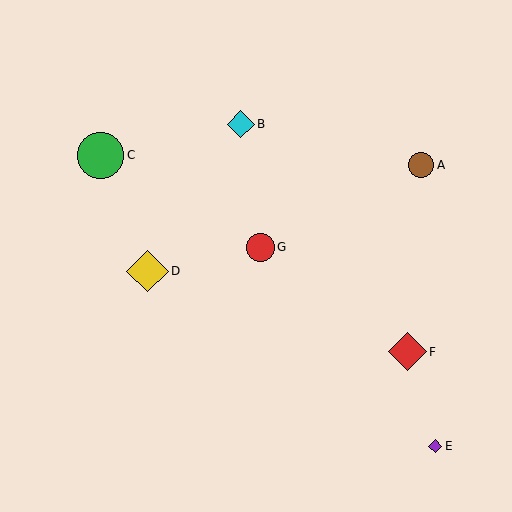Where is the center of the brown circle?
The center of the brown circle is at (421, 165).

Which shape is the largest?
The green circle (labeled C) is the largest.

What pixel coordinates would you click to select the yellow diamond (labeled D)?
Click at (147, 271) to select the yellow diamond D.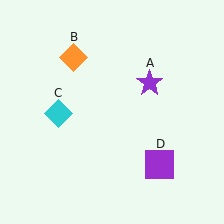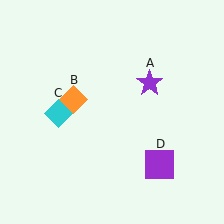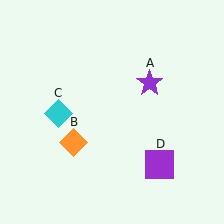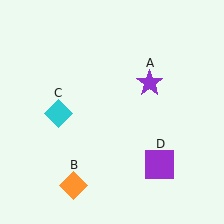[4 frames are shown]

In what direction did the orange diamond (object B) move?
The orange diamond (object B) moved down.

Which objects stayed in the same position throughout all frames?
Purple star (object A) and cyan diamond (object C) and purple square (object D) remained stationary.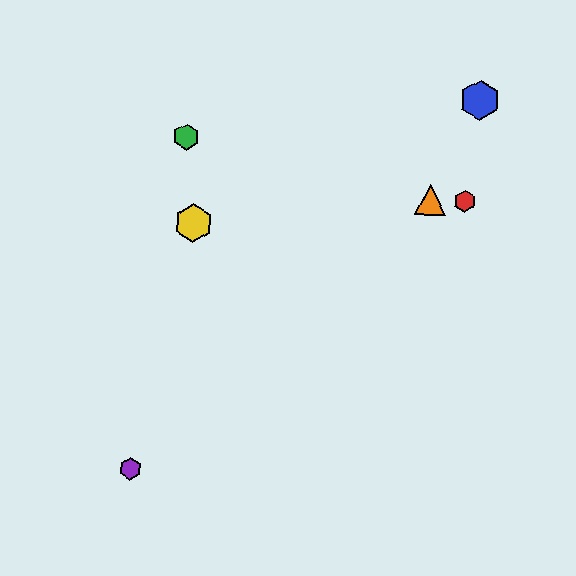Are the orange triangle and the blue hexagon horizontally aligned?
No, the orange triangle is at y≈200 and the blue hexagon is at y≈100.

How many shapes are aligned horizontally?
2 shapes (the red hexagon, the orange triangle) are aligned horizontally.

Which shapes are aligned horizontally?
The red hexagon, the orange triangle are aligned horizontally.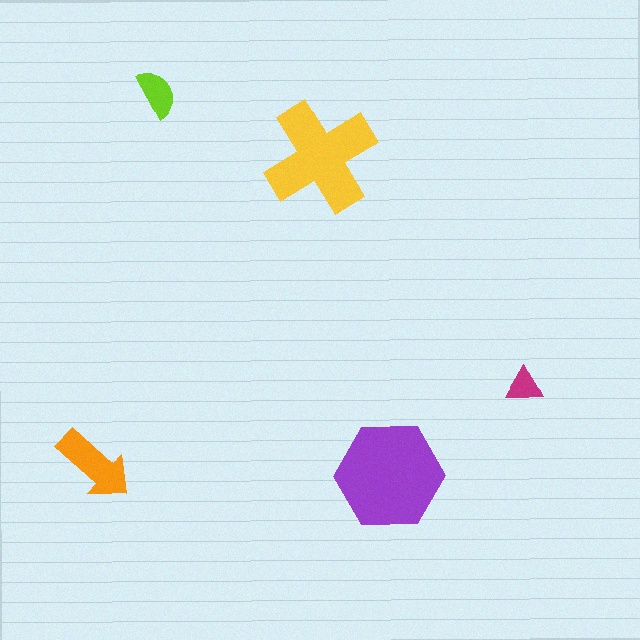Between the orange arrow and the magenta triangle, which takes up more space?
The orange arrow.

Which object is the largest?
The purple hexagon.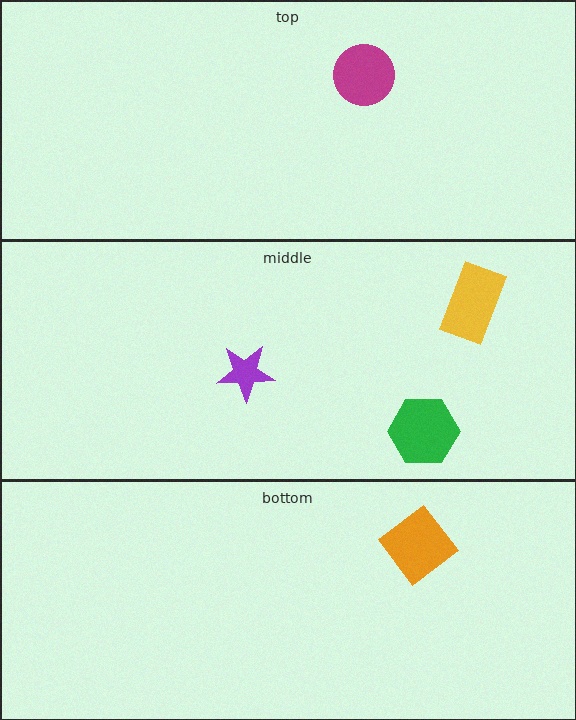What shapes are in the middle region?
The green hexagon, the yellow rectangle, the purple star.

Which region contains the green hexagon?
The middle region.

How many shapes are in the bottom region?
1.